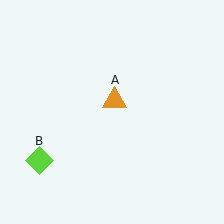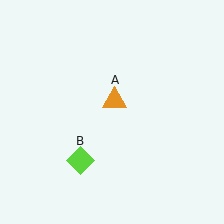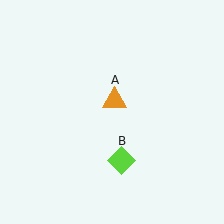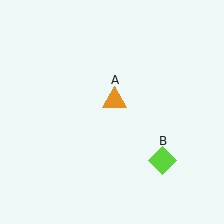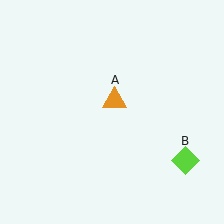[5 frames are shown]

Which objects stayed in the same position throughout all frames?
Orange triangle (object A) remained stationary.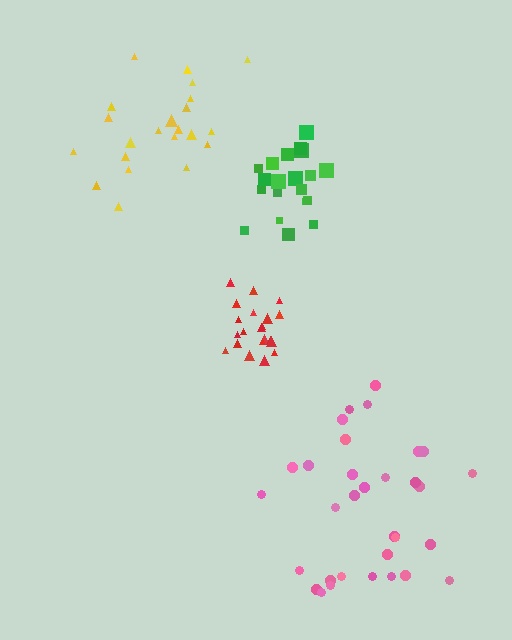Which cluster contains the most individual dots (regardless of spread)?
Pink (32).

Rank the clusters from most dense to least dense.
red, green, pink, yellow.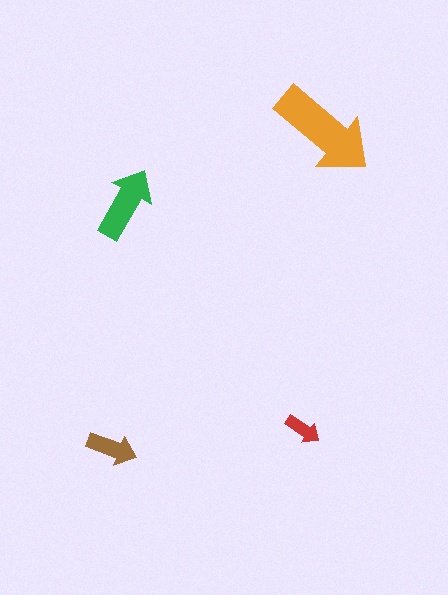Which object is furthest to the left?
The brown arrow is leftmost.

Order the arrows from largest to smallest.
the orange one, the green one, the brown one, the red one.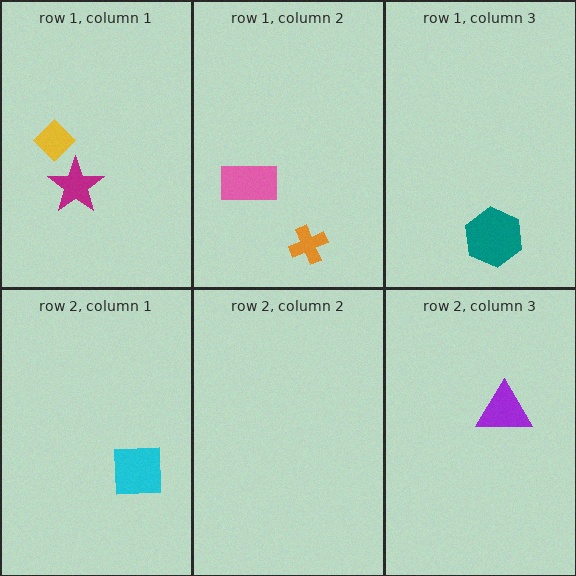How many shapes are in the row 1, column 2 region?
2.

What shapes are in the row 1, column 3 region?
The teal hexagon.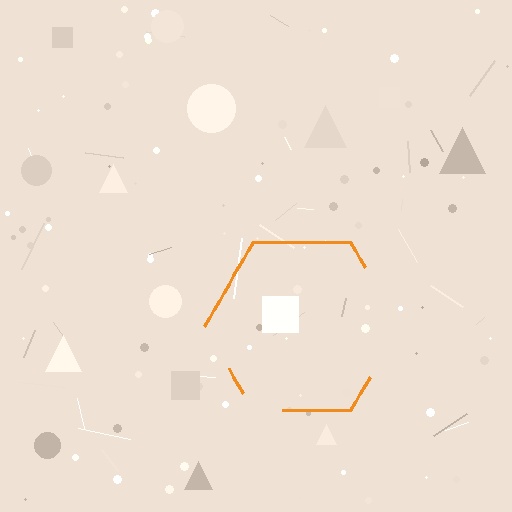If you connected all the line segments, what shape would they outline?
They would outline a hexagon.